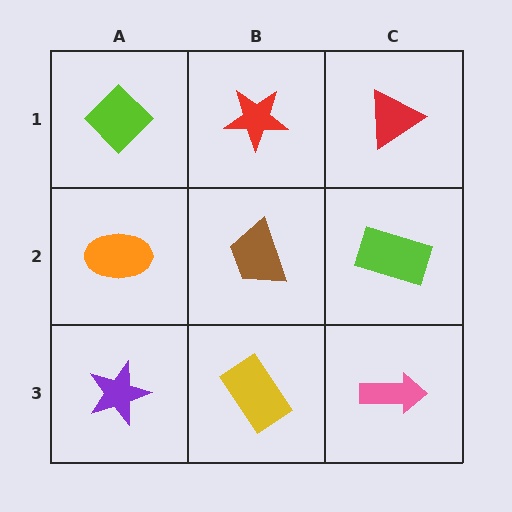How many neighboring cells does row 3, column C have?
2.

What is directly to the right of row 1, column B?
A red triangle.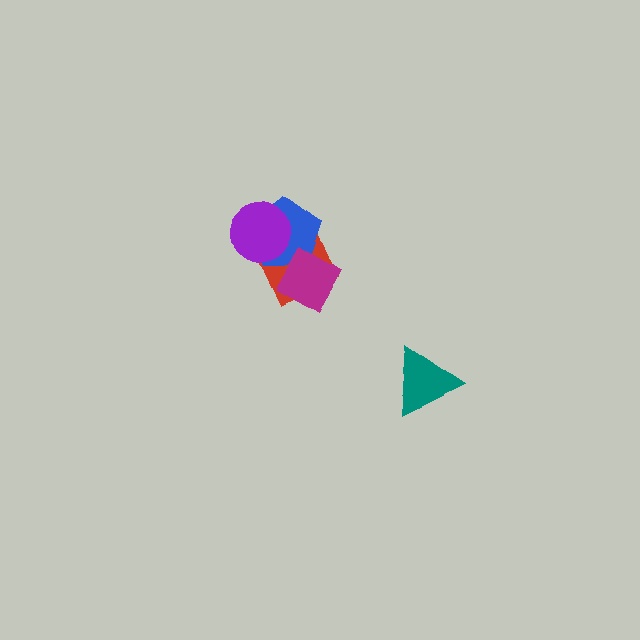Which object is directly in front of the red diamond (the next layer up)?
The blue pentagon is directly in front of the red diamond.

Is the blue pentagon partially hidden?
Yes, it is partially covered by another shape.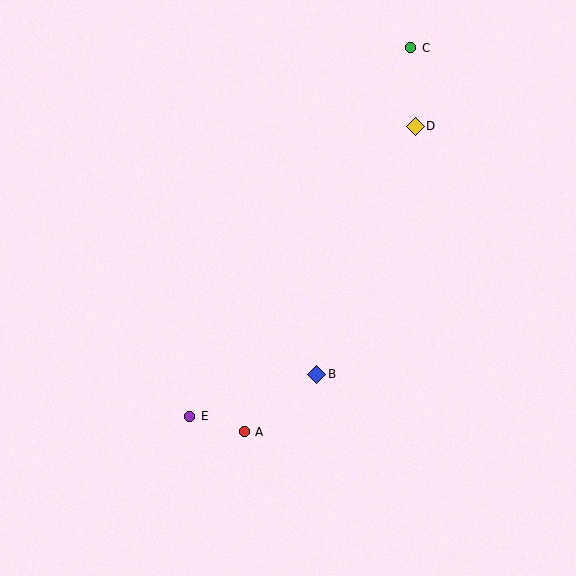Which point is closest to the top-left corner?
Point C is closest to the top-left corner.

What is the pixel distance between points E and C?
The distance between E and C is 430 pixels.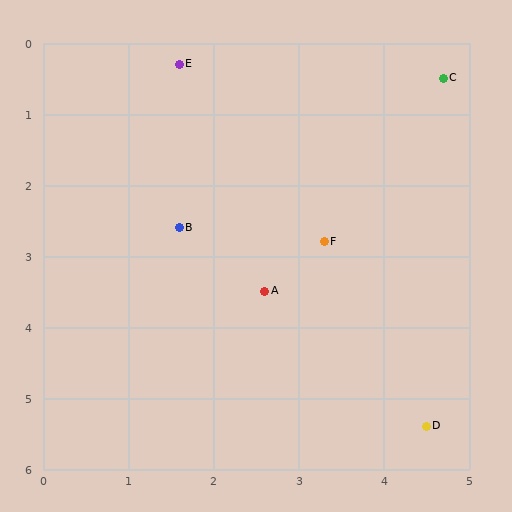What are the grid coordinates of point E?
Point E is at approximately (1.6, 0.3).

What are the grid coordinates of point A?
Point A is at approximately (2.6, 3.5).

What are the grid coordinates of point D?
Point D is at approximately (4.5, 5.4).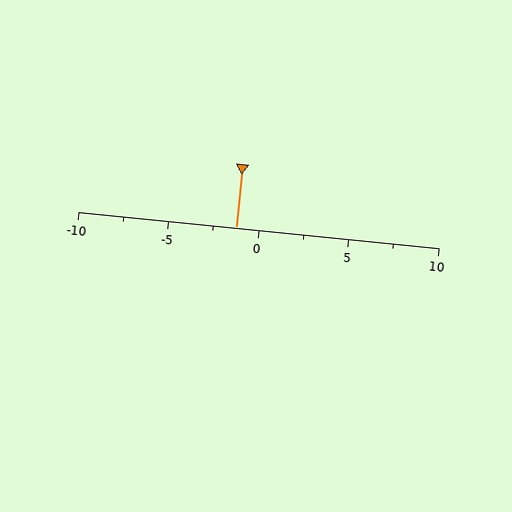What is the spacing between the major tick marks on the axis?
The major ticks are spaced 5 apart.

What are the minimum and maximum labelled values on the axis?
The axis runs from -10 to 10.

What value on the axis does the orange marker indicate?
The marker indicates approximately -1.2.